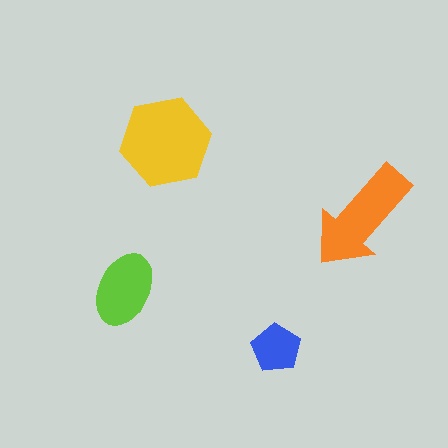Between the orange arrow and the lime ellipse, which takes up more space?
The orange arrow.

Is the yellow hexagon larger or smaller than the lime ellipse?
Larger.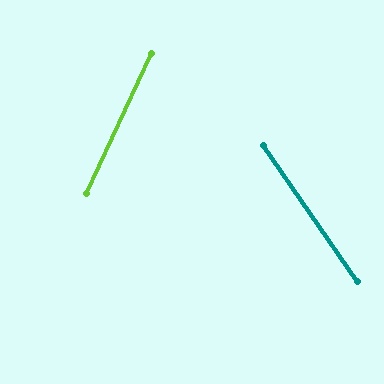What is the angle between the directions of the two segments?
Approximately 59 degrees.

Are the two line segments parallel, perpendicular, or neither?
Neither parallel nor perpendicular — they differ by about 59°.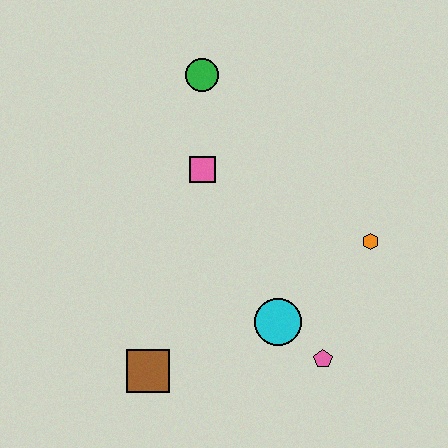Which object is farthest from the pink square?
The pink pentagon is farthest from the pink square.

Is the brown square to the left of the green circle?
Yes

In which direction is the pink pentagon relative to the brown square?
The pink pentagon is to the right of the brown square.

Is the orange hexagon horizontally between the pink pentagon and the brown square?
No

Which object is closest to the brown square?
The cyan circle is closest to the brown square.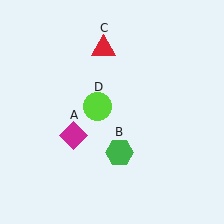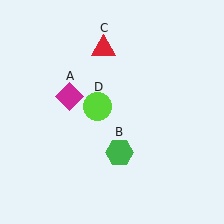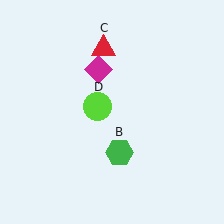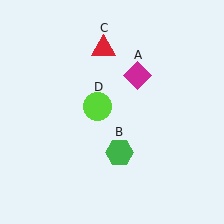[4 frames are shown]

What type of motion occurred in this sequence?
The magenta diamond (object A) rotated clockwise around the center of the scene.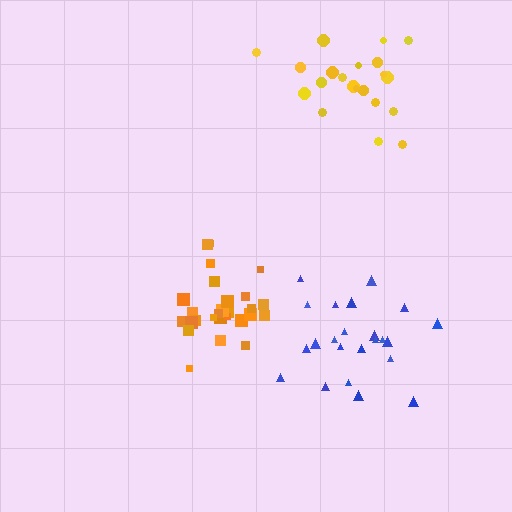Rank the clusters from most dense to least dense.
orange, blue, yellow.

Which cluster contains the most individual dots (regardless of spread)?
Orange (29).